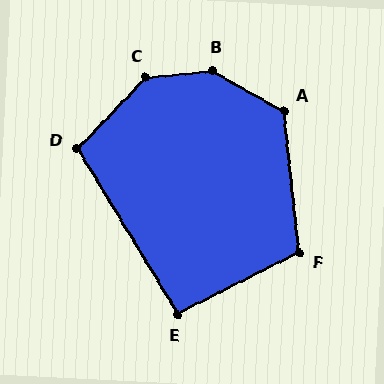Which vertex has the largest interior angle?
B, at approximately 144 degrees.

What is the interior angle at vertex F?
Approximately 111 degrees (obtuse).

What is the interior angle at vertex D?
Approximately 104 degrees (obtuse).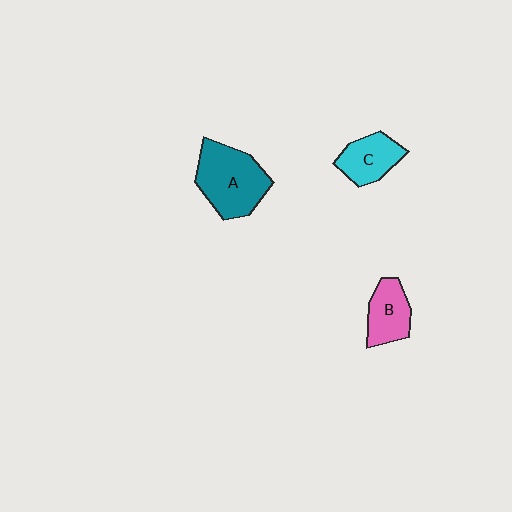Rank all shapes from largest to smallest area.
From largest to smallest: A (teal), C (cyan), B (pink).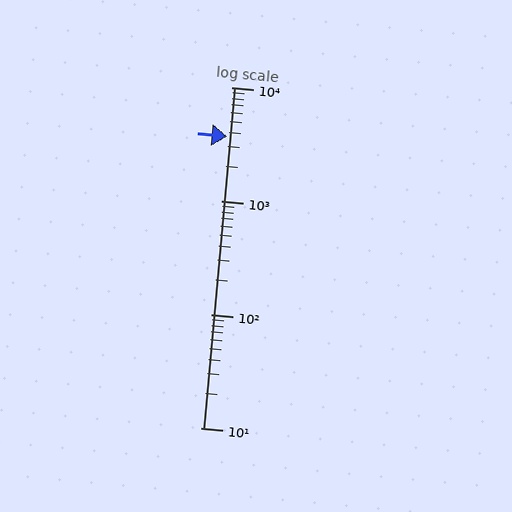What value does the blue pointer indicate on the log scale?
The pointer indicates approximately 3700.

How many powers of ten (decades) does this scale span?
The scale spans 3 decades, from 10 to 10000.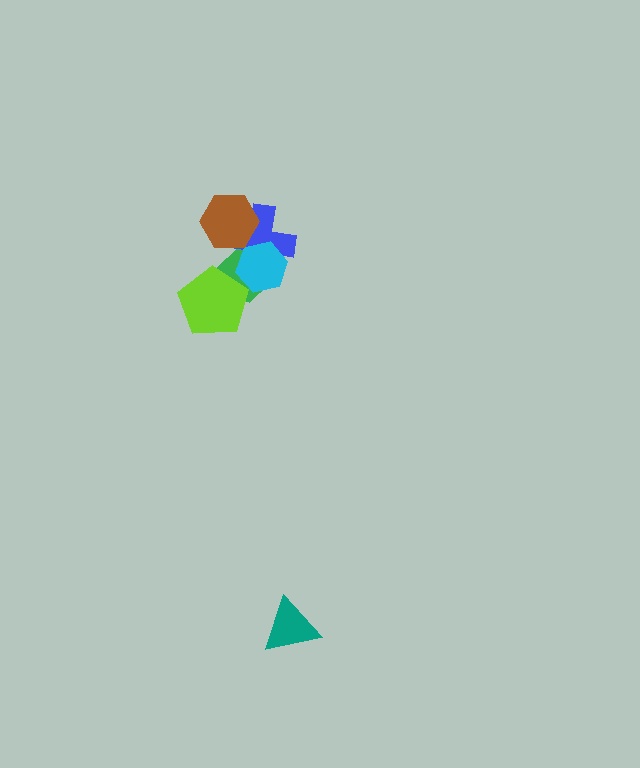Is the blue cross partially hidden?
Yes, it is partially covered by another shape.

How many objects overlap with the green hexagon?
3 objects overlap with the green hexagon.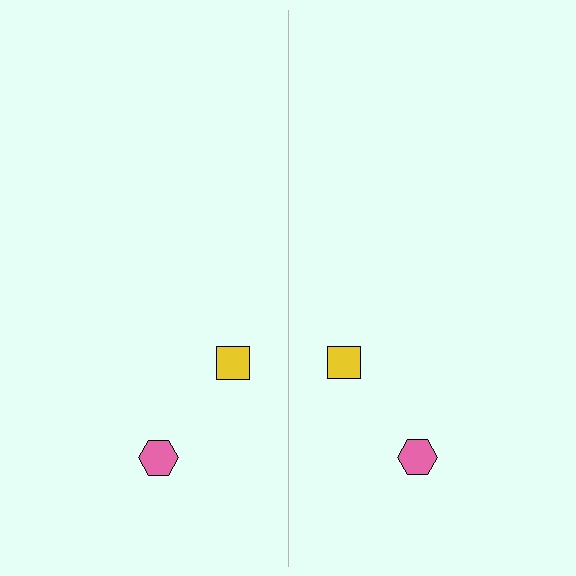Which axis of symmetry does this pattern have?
The pattern has a vertical axis of symmetry running through the center of the image.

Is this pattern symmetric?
Yes, this pattern has bilateral (reflection) symmetry.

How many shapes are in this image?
There are 4 shapes in this image.